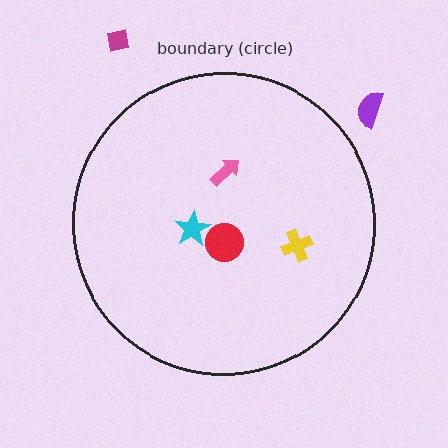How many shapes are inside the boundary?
4 inside, 2 outside.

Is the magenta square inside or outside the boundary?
Outside.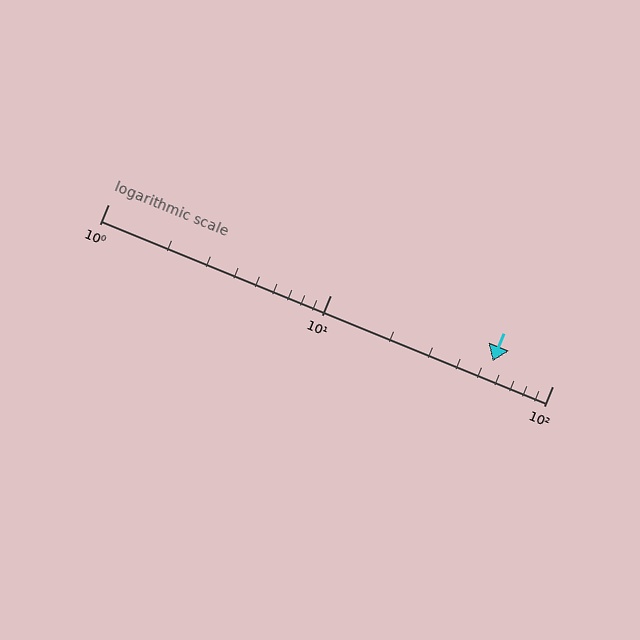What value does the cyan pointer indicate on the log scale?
The pointer indicates approximately 54.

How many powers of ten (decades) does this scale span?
The scale spans 2 decades, from 1 to 100.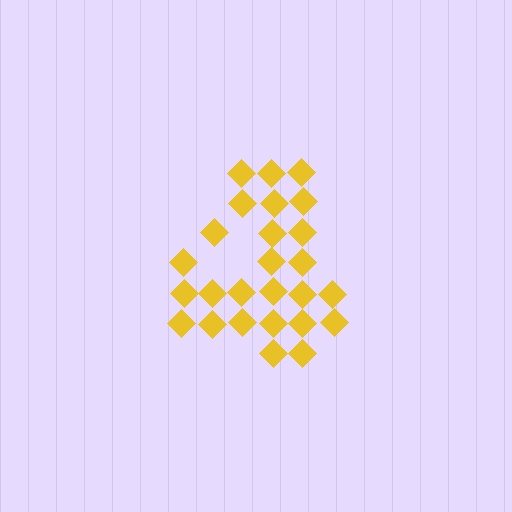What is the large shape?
The large shape is the digit 4.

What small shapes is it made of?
It is made of small diamonds.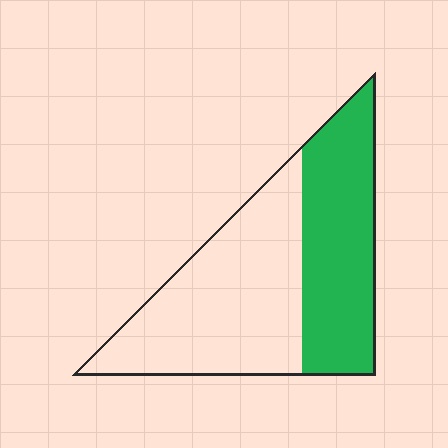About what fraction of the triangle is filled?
About two fifths (2/5).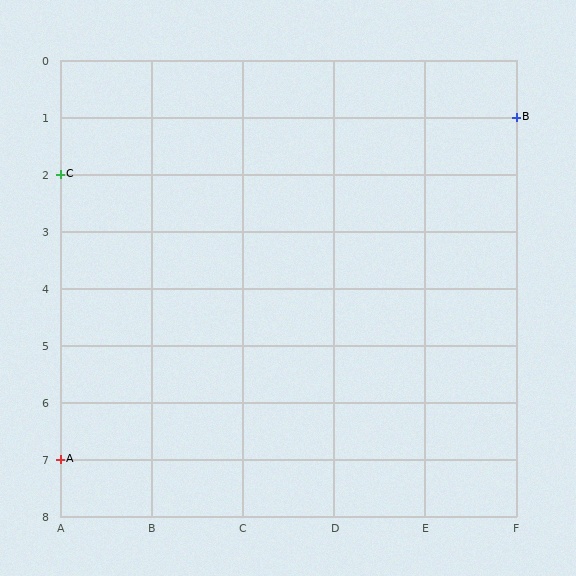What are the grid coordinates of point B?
Point B is at grid coordinates (F, 1).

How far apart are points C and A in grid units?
Points C and A are 5 rows apart.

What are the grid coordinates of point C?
Point C is at grid coordinates (A, 2).